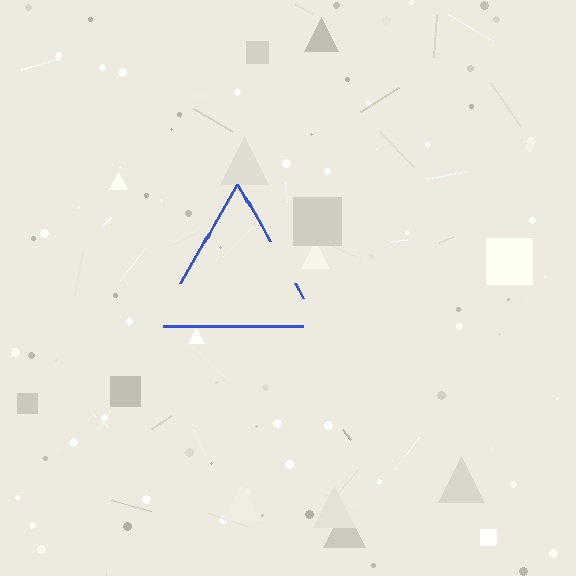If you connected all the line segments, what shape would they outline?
They would outline a triangle.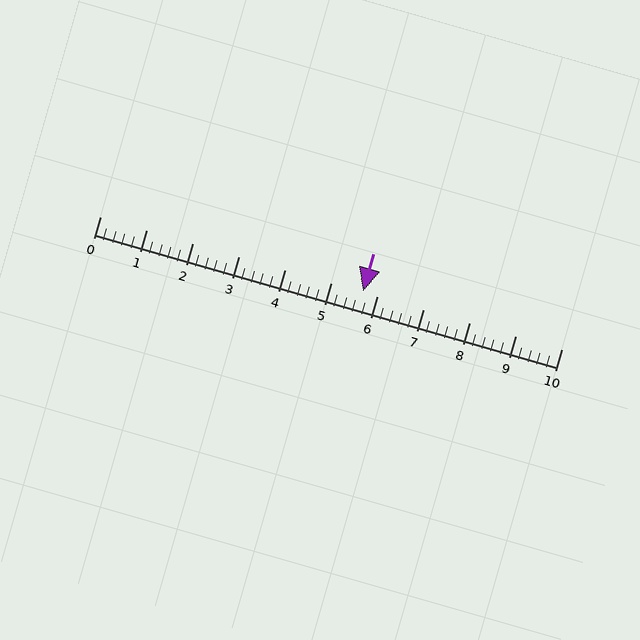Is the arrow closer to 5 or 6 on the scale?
The arrow is closer to 6.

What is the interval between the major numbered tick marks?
The major tick marks are spaced 1 units apart.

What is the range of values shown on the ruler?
The ruler shows values from 0 to 10.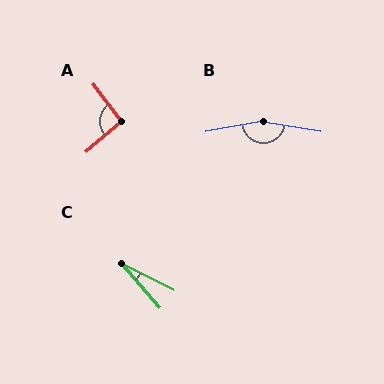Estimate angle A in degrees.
Approximately 94 degrees.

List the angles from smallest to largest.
C (22°), A (94°), B (159°).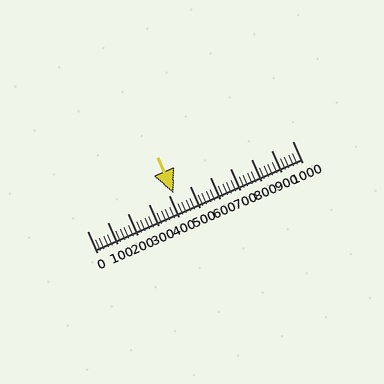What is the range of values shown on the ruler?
The ruler shows values from 0 to 1000.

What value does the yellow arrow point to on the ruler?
The yellow arrow points to approximately 420.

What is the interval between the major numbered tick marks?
The major tick marks are spaced 100 units apart.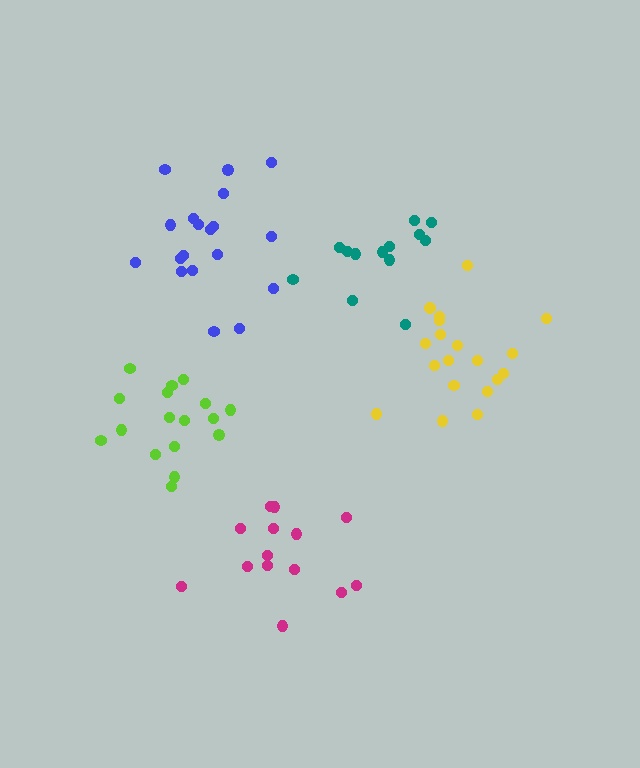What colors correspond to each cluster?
The clusters are colored: blue, teal, magenta, yellow, lime.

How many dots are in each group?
Group 1: 19 dots, Group 2: 13 dots, Group 3: 14 dots, Group 4: 19 dots, Group 5: 17 dots (82 total).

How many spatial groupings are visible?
There are 5 spatial groupings.